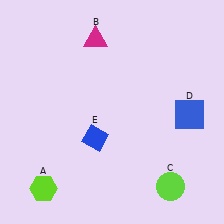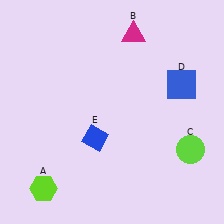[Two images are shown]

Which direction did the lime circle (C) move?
The lime circle (C) moved up.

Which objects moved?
The objects that moved are: the magenta triangle (B), the lime circle (C), the blue square (D).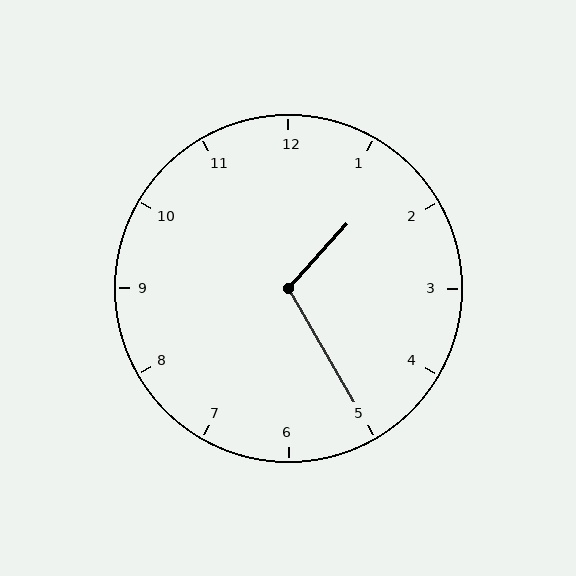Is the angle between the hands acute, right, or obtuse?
It is obtuse.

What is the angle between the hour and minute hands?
Approximately 108 degrees.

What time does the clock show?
1:25.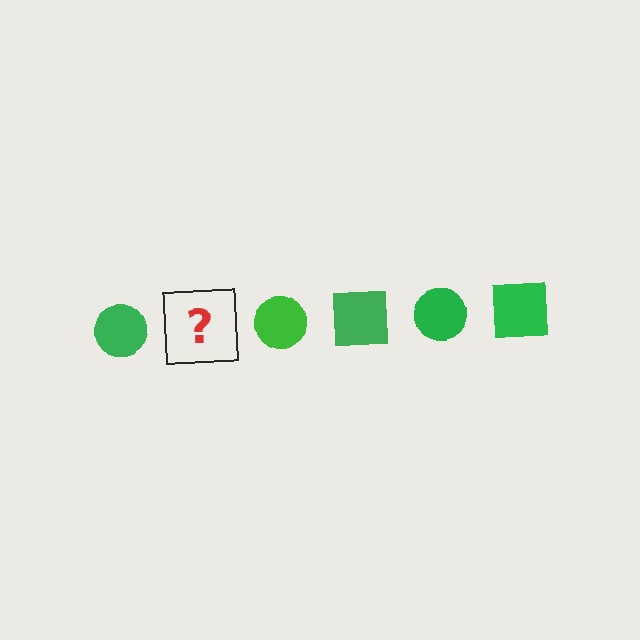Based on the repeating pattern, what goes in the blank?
The blank should be a green square.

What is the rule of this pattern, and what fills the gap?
The rule is that the pattern cycles through circle, square shapes in green. The gap should be filled with a green square.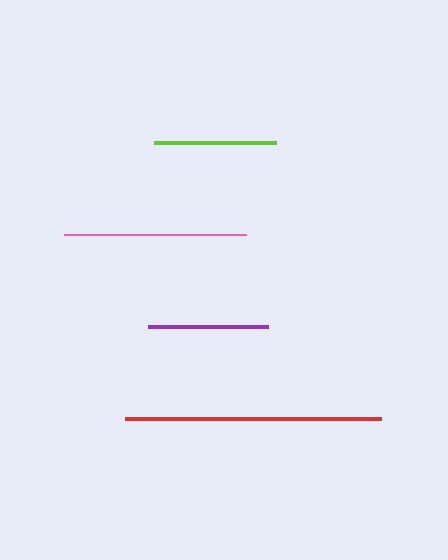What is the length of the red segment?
The red segment is approximately 257 pixels long.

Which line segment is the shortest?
The purple line is the shortest at approximately 120 pixels.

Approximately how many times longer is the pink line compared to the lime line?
The pink line is approximately 1.5 times the length of the lime line.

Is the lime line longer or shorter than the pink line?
The pink line is longer than the lime line.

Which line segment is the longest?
The red line is the longest at approximately 257 pixels.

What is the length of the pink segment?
The pink segment is approximately 182 pixels long.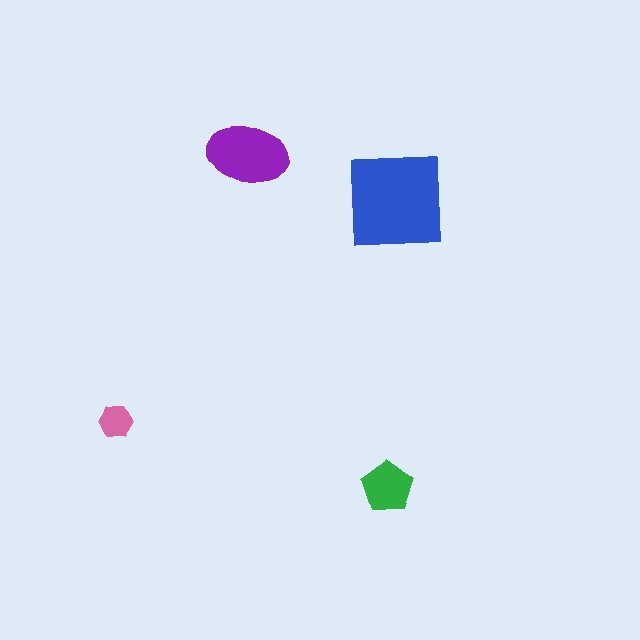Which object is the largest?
The blue square.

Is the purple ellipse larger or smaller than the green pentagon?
Larger.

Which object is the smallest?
The pink hexagon.